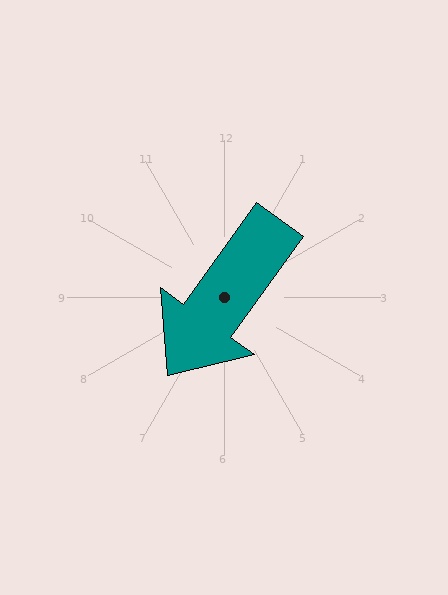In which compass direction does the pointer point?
Southwest.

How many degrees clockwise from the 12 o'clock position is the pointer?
Approximately 216 degrees.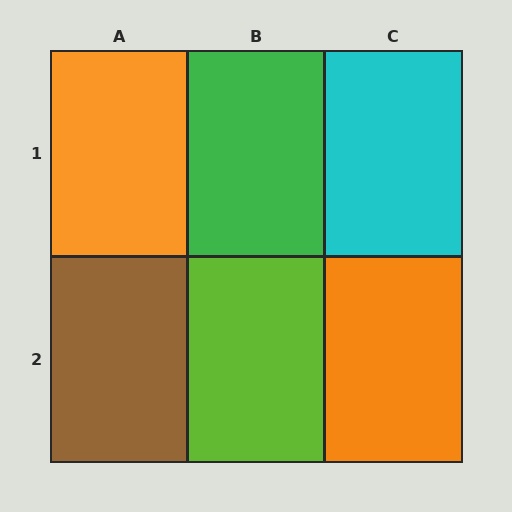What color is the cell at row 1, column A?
Orange.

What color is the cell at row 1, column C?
Cyan.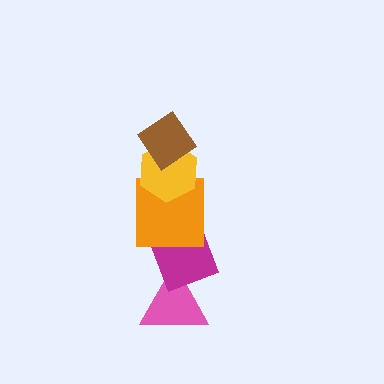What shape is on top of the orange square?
The yellow hexagon is on top of the orange square.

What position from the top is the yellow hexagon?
The yellow hexagon is 2nd from the top.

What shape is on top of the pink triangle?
The magenta diamond is on top of the pink triangle.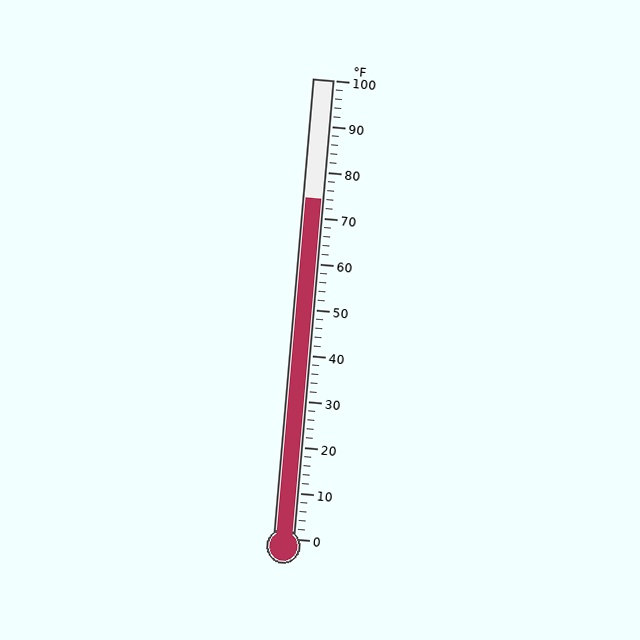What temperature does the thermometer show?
The thermometer shows approximately 74°F.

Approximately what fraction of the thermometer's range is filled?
The thermometer is filled to approximately 75% of its range.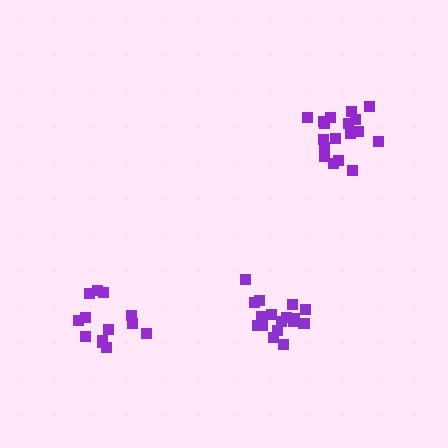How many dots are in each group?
Group 1: 14 dots, Group 2: 20 dots, Group 3: 17 dots (51 total).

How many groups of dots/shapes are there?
There are 3 groups.